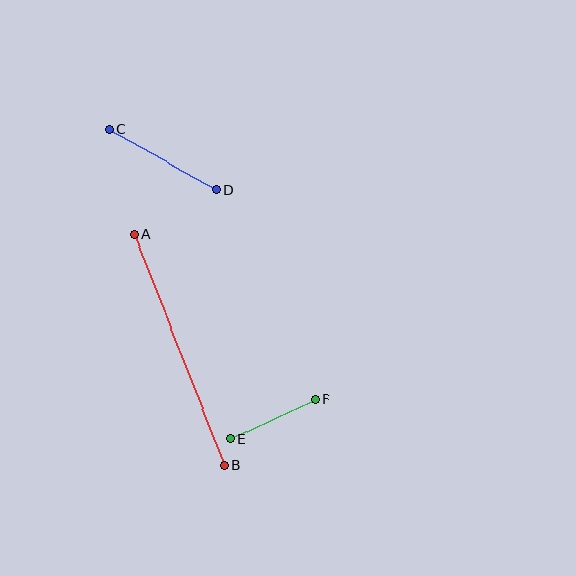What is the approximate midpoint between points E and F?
The midpoint is at approximately (273, 419) pixels.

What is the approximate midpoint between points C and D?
The midpoint is at approximately (163, 160) pixels.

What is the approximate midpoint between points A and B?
The midpoint is at approximately (179, 350) pixels.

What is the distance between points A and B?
The distance is approximately 248 pixels.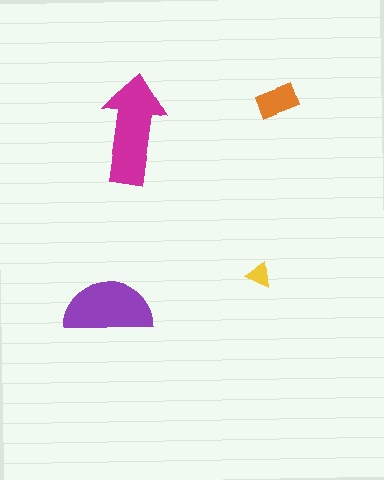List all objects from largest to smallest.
The magenta arrow, the purple semicircle, the orange rectangle, the yellow triangle.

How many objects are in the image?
There are 4 objects in the image.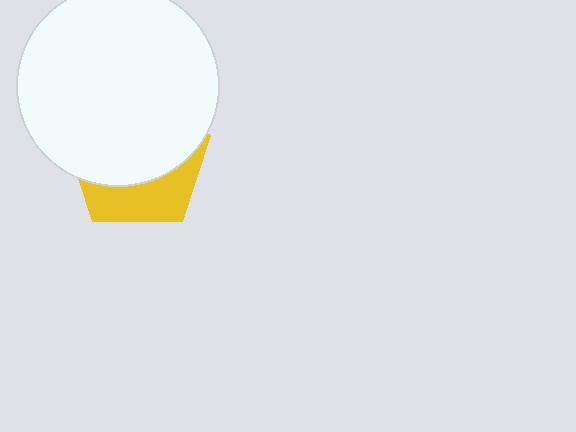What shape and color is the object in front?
The object in front is a white circle.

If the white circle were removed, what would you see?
You would see the complete yellow pentagon.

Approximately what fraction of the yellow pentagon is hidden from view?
Roughly 67% of the yellow pentagon is hidden behind the white circle.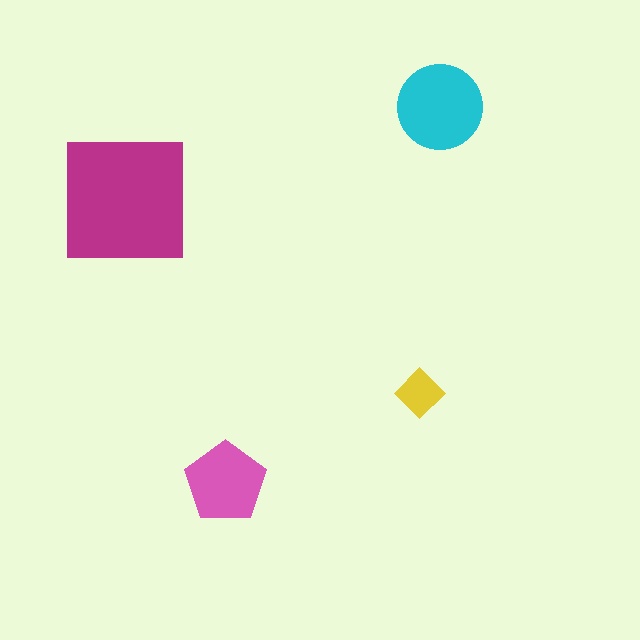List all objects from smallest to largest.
The yellow diamond, the pink pentagon, the cyan circle, the magenta square.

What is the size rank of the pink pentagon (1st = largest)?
3rd.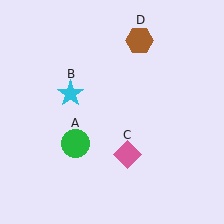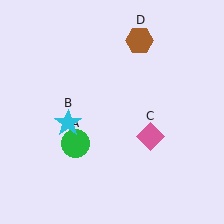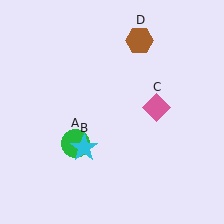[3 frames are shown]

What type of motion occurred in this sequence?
The cyan star (object B), pink diamond (object C) rotated counterclockwise around the center of the scene.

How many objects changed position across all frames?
2 objects changed position: cyan star (object B), pink diamond (object C).